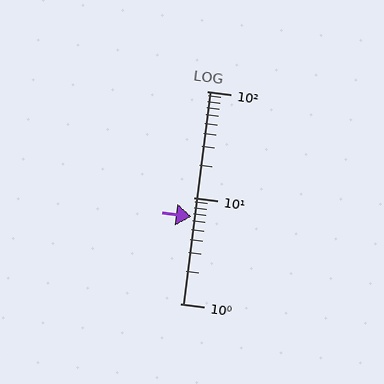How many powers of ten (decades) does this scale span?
The scale spans 2 decades, from 1 to 100.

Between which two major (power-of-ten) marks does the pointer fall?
The pointer is between 1 and 10.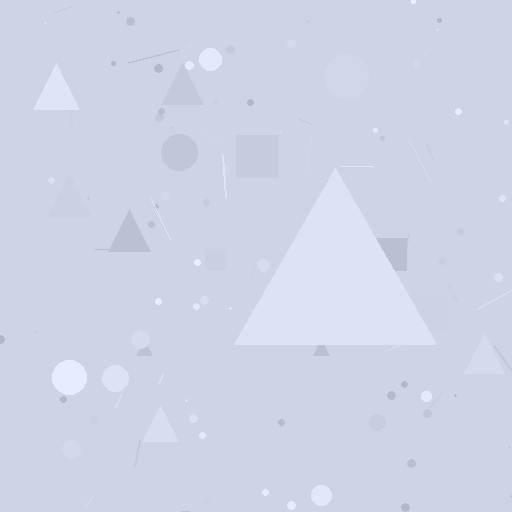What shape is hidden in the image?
A triangle is hidden in the image.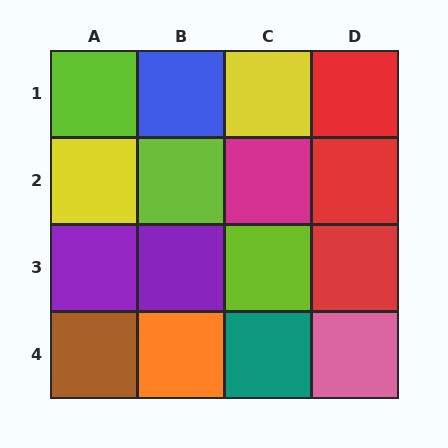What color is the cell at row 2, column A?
Yellow.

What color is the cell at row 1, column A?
Lime.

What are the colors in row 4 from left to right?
Brown, orange, teal, pink.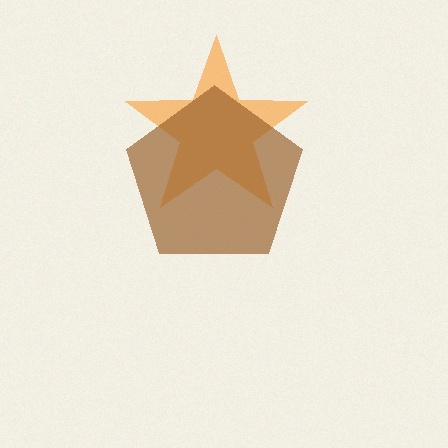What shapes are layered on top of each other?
The layered shapes are: an orange star, a brown pentagon.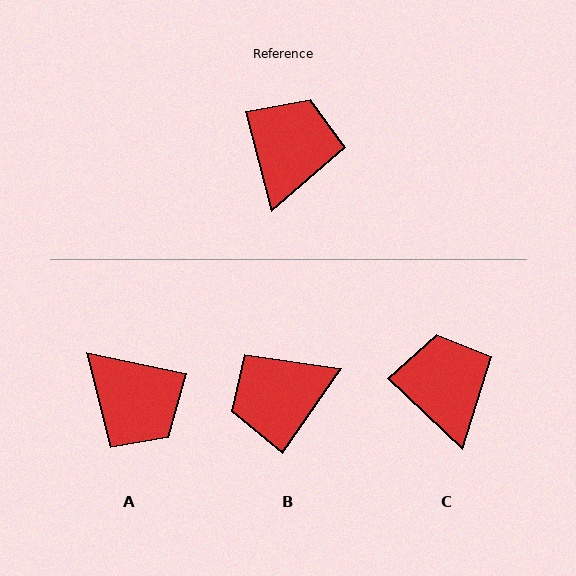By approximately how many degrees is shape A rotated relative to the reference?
Approximately 116 degrees clockwise.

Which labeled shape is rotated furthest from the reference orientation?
B, about 131 degrees away.